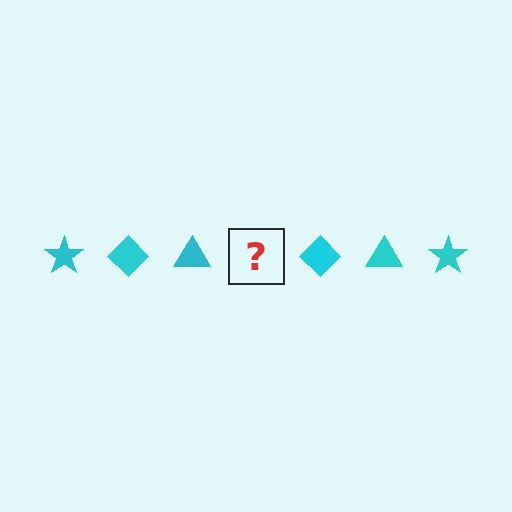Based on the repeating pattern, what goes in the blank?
The blank should be a cyan star.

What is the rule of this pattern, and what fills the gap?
The rule is that the pattern cycles through star, diamond, triangle shapes in cyan. The gap should be filled with a cyan star.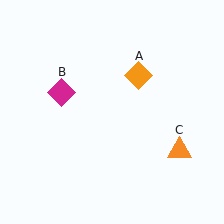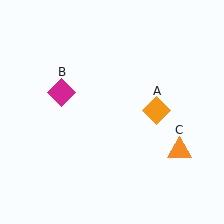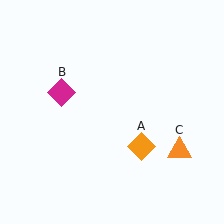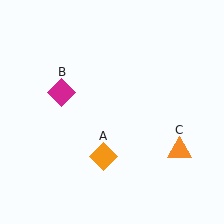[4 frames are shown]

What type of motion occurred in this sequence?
The orange diamond (object A) rotated clockwise around the center of the scene.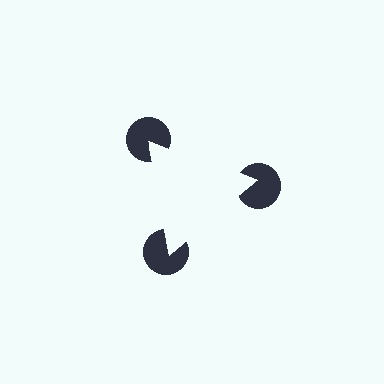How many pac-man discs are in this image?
There are 3 — one at each vertex of the illusory triangle.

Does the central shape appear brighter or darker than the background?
It typically appears slightly brighter than the background, even though no actual brightness change is drawn.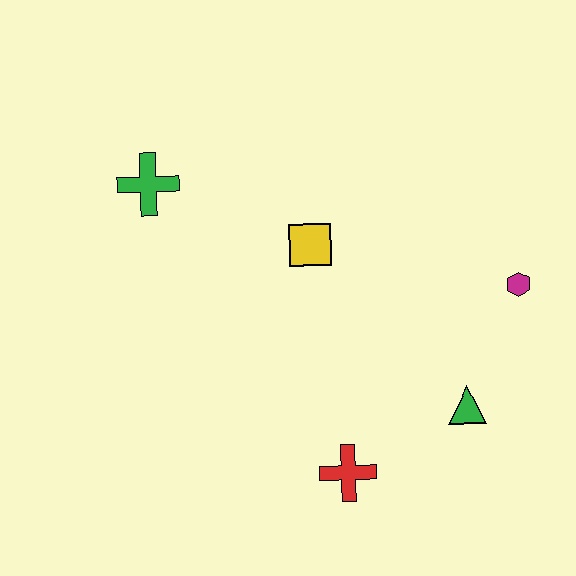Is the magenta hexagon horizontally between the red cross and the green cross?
No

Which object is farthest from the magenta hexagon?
The green cross is farthest from the magenta hexagon.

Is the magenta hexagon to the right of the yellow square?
Yes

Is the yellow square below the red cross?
No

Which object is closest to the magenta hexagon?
The green triangle is closest to the magenta hexagon.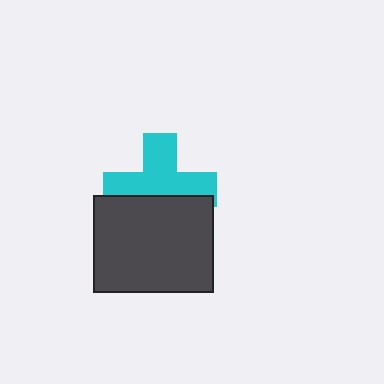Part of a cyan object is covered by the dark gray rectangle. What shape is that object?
It is a cross.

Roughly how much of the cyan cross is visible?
About half of it is visible (roughly 61%).